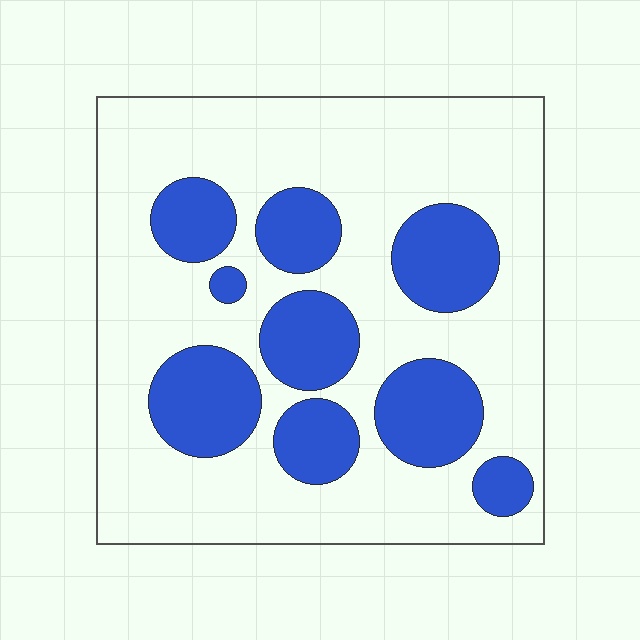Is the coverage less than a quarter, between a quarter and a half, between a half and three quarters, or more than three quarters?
Between a quarter and a half.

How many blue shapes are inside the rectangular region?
9.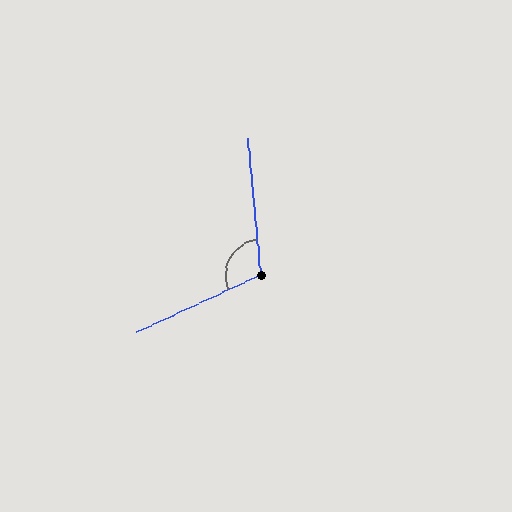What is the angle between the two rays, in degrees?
Approximately 110 degrees.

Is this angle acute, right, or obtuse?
It is obtuse.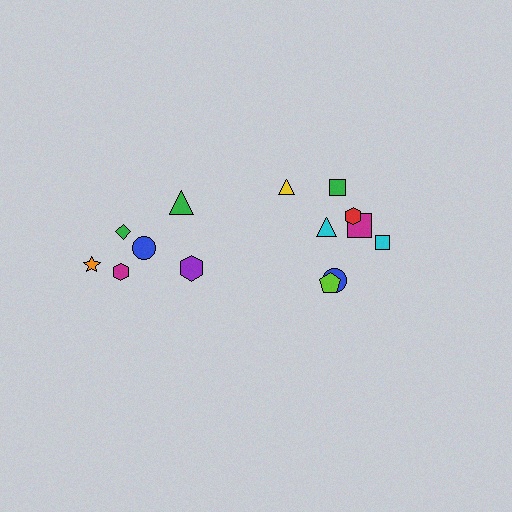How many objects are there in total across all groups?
There are 14 objects.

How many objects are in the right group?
There are 8 objects.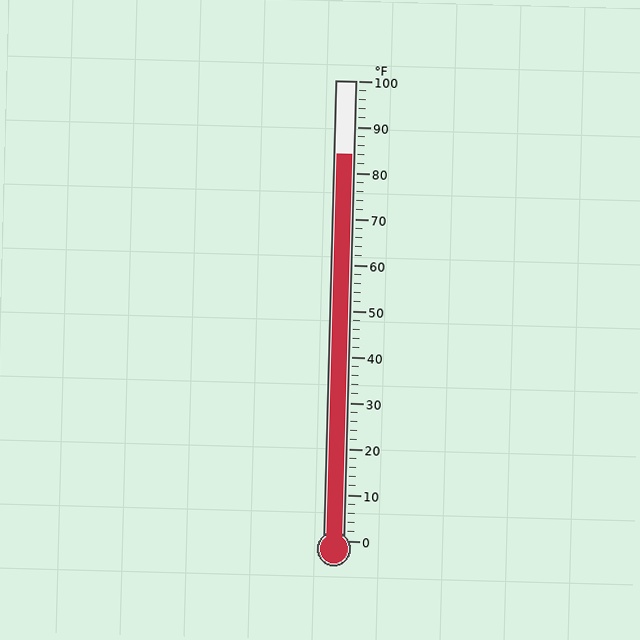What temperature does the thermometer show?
The thermometer shows approximately 84°F.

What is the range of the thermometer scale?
The thermometer scale ranges from 0°F to 100°F.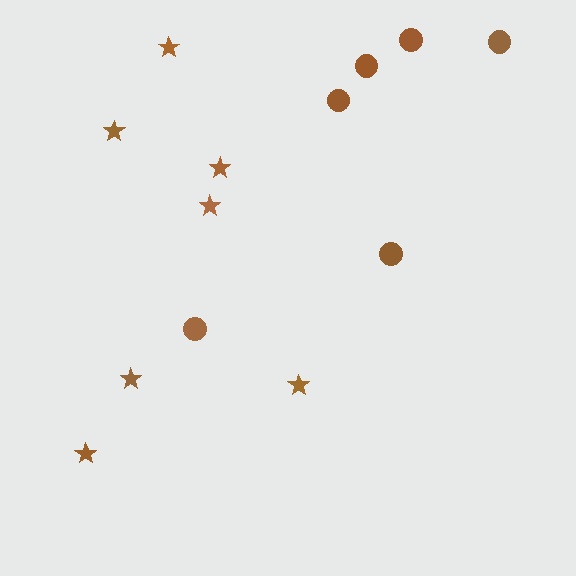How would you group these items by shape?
There are 2 groups: one group of circles (6) and one group of stars (7).